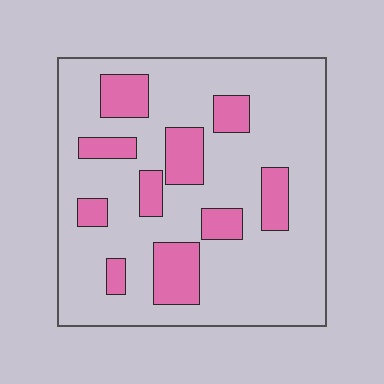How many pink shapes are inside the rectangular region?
10.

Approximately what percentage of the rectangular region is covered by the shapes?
Approximately 20%.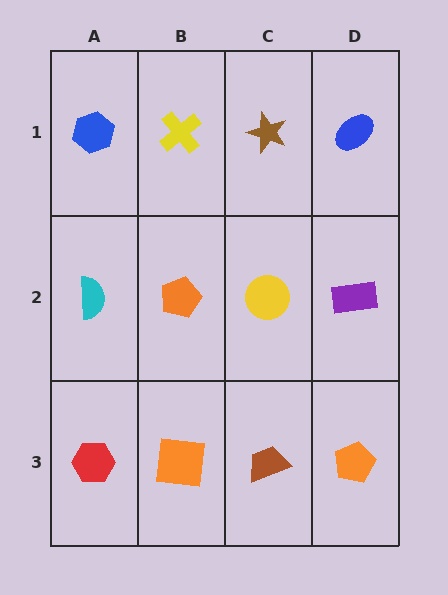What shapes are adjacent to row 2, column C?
A brown star (row 1, column C), a brown trapezoid (row 3, column C), an orange pentagon (row 2, column B), a purple rectangle (row 2, column D).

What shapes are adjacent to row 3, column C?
A yellow circle (row 2, column C), an orange square (row 3, column B), an orange pentagon (row 3, column D).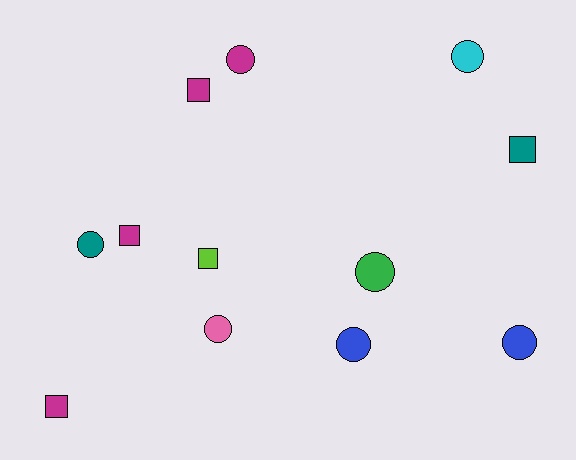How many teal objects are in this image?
There are 2 teal objects.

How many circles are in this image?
There are 7 circles.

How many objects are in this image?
There are 12 objects.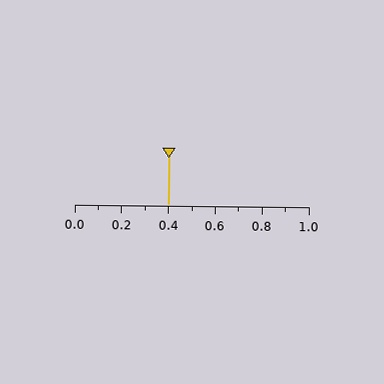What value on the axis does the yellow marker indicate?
The marker indicates approximately 0.4.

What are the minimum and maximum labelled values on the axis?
The axis runs from 0.0 to 1.0.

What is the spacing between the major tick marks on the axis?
The major ticks are spaced 0.2 apart.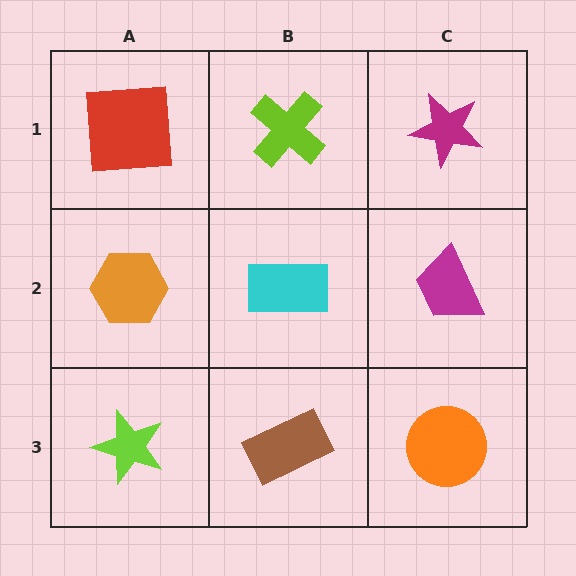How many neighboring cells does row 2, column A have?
3.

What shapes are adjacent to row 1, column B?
A cyan rectangle (row 2, column B), a red square (row 1, column A), a magenta star (row 1, column C).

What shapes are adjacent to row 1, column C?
A magenta trapezoid (row 2, column C), a lime cross (row 1, column B).